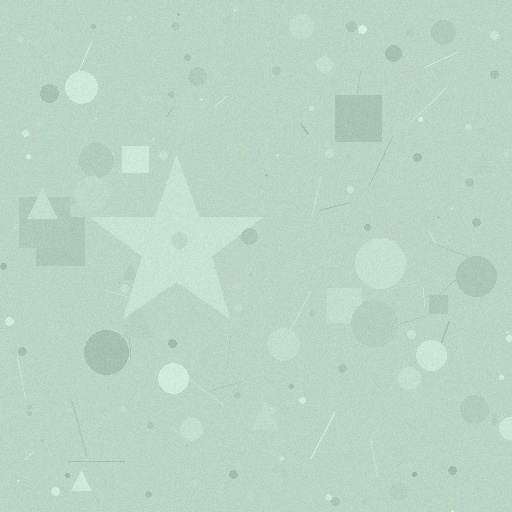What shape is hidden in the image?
A star is hidden in the image.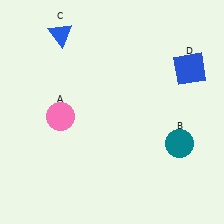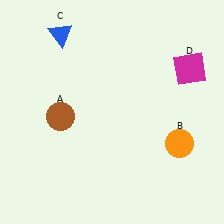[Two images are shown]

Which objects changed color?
A changed from pink to brown. B changed from teal to orange. D changed from blue to magenta.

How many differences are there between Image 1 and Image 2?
There are 3 differences between the two images.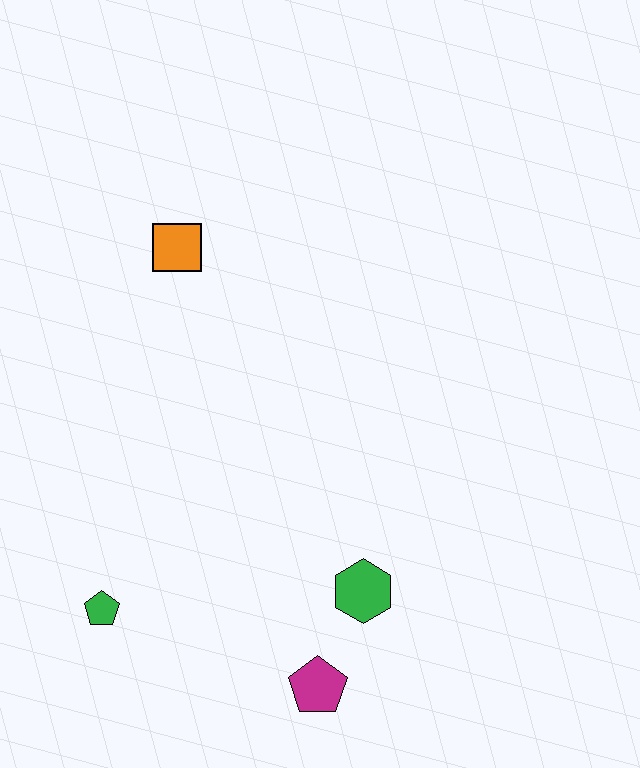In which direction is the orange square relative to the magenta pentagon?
The orange square is above the magenta pentagon.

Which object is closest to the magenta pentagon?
The green hexagon is closest to the magenta pentagon.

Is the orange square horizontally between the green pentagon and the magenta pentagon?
Yes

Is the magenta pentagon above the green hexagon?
No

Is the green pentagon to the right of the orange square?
No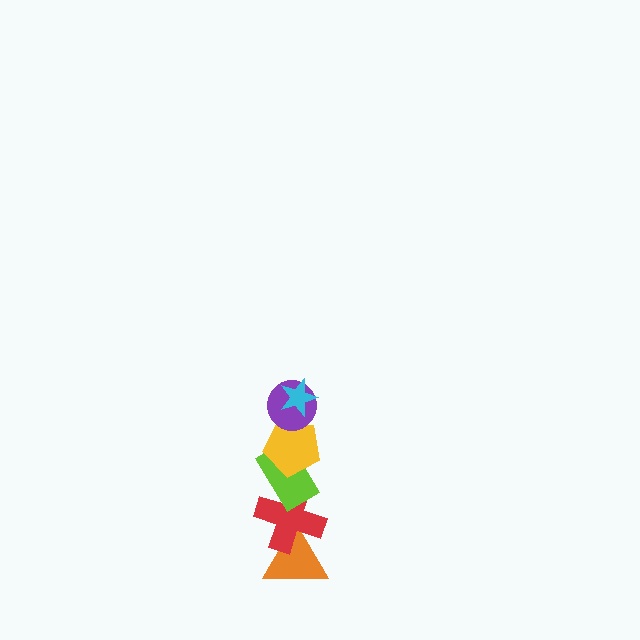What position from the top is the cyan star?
The cyan star is 1st from the top.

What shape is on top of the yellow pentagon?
The purple circle is on top of the yellow pentagon.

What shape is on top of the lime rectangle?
The yellow pentagon is on top of the lime rectangle.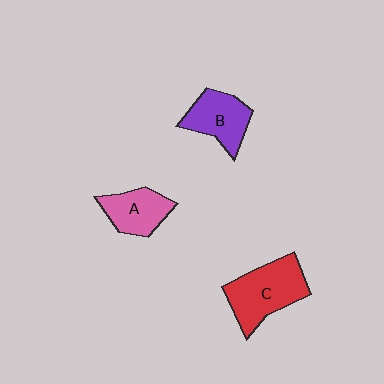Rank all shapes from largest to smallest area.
From largest to smallest: C (red), B (purple), A (pink).